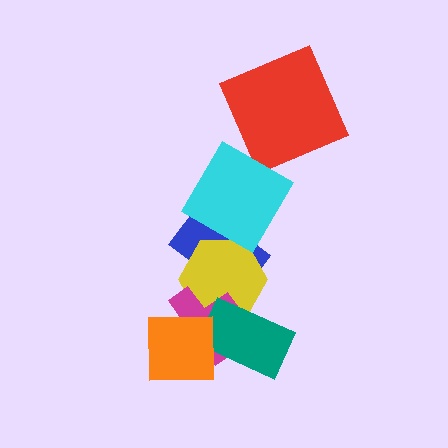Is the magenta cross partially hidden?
Yes, it is partially covered by another shape.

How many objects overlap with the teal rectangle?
3 objects overlap with the teal rectangle.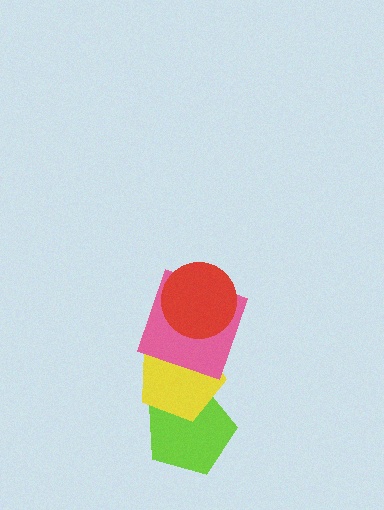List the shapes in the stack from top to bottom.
From top to bottom: the red circle, the pink square, the yellow pentagon, the lime pentagon.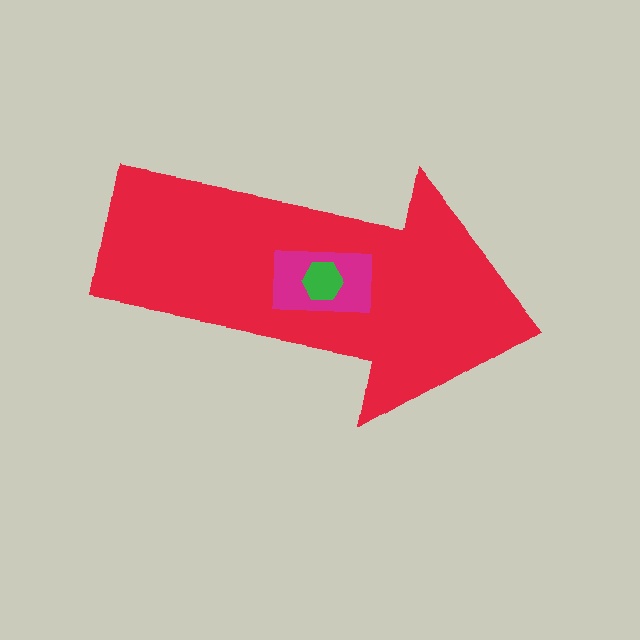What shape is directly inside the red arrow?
The magenta rectangle.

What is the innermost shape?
The green hexagon.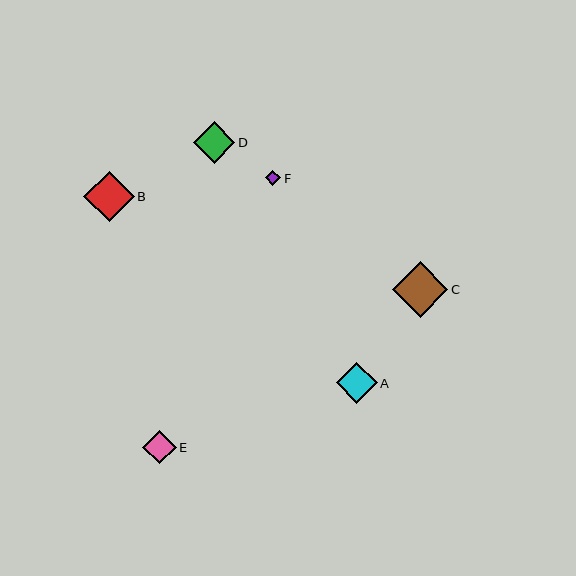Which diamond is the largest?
Diamond C is the largest with a size of approximately 56 pixels.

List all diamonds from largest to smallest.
From largest to smallest: C, B, D, A, E, F.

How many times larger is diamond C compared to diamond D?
Diamond C is approximately 1.3 times the size of diamond D.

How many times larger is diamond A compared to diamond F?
Diamond A is approximately 2.7 times the size of diamond F.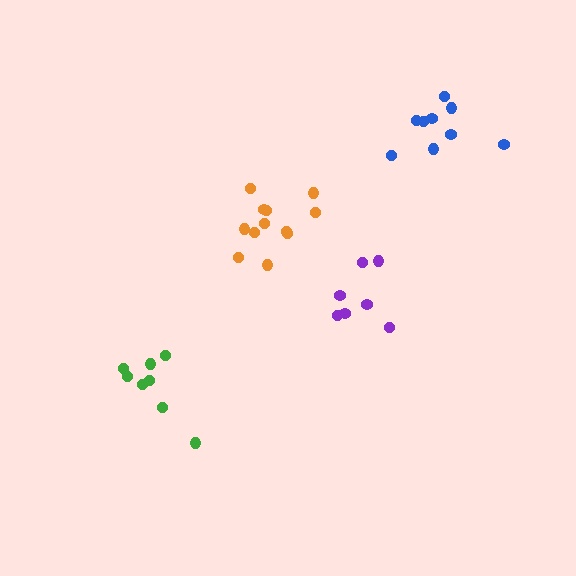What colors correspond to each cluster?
The clusters are colored: orange, green, purple, blue.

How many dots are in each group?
Group 1: 12 dots, Group 2: 8 dots, Group 3: 7 dots, Group 4: 9 dots (36 total).